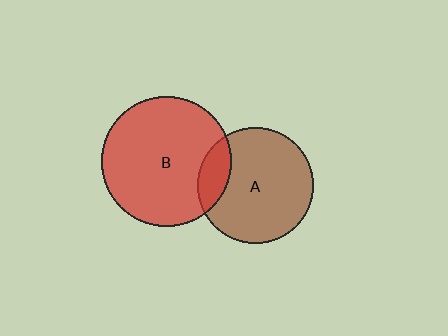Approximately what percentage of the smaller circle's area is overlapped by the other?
Approximately 15%.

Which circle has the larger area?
Circle B (red).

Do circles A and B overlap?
Yes.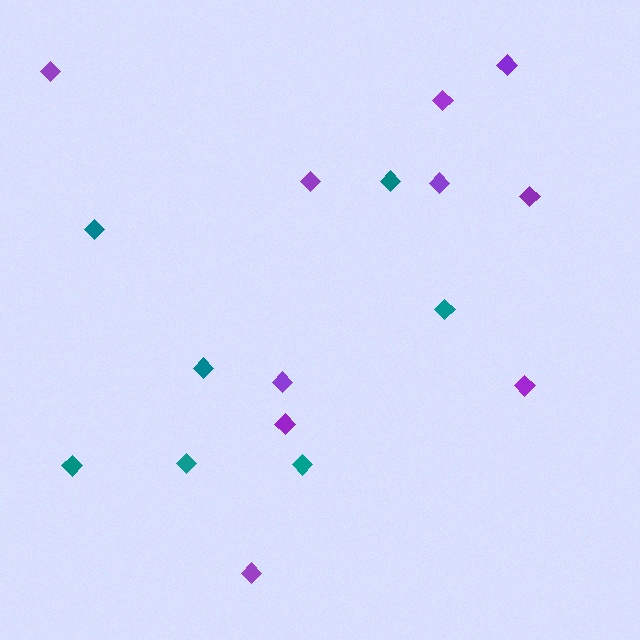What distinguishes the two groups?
There are 2 groups: one group of purple diamonds (10) and one group of teal diamonds (7).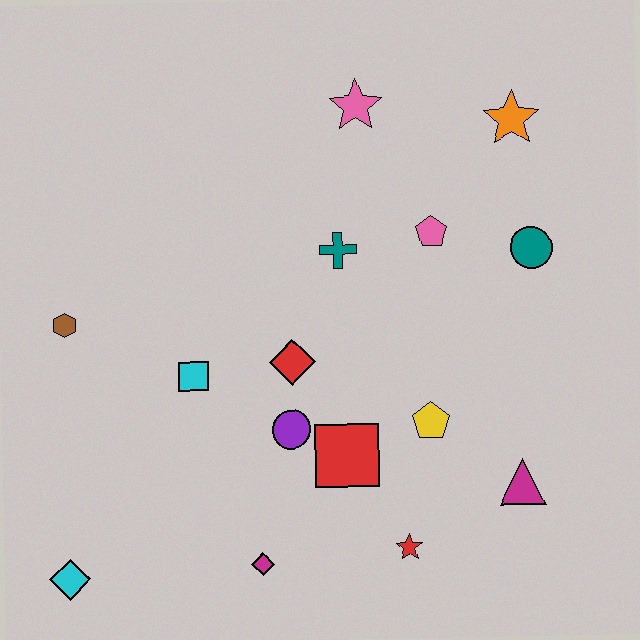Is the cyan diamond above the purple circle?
No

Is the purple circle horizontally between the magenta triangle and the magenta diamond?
Yes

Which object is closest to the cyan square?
The red diamond is closest to the cyan square.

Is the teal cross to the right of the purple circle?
Yes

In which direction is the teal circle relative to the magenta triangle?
The teal circle is above the magenta triangle.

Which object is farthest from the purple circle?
The orange star is farthest from the purple circle.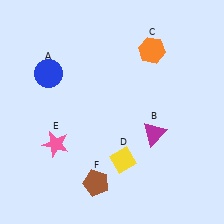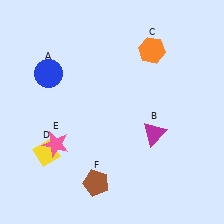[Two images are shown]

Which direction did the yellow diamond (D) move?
The yellow diamond (D) moved left.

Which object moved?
The yellow diamond (D) moved left.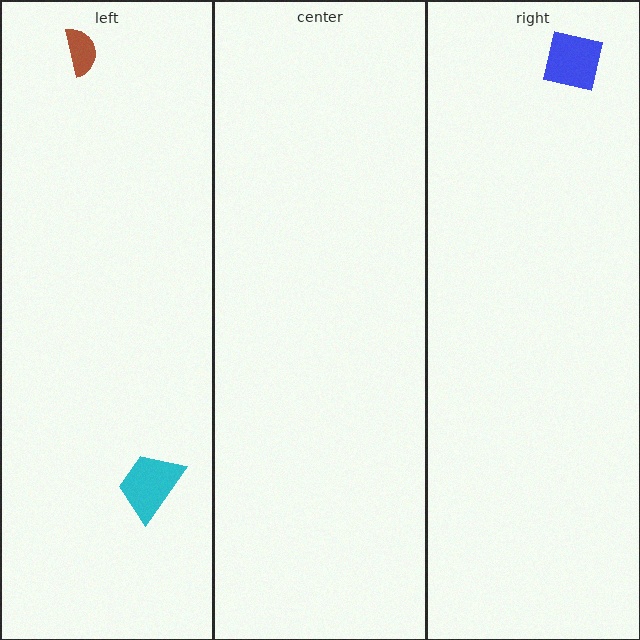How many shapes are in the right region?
1.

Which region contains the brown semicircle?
The left region.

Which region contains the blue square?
The right region.